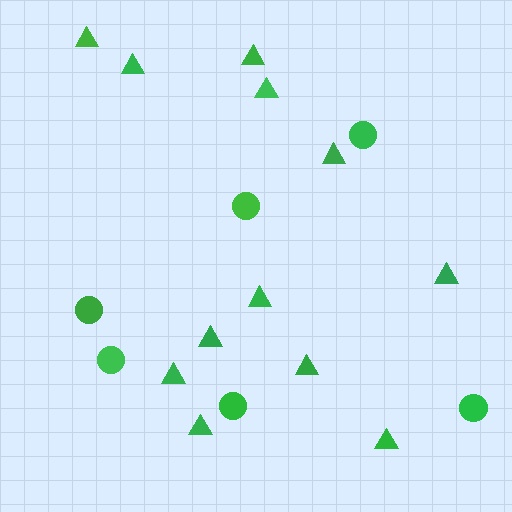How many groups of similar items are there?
There are 2 groups: one group of circles (6) and one group of triangles (12).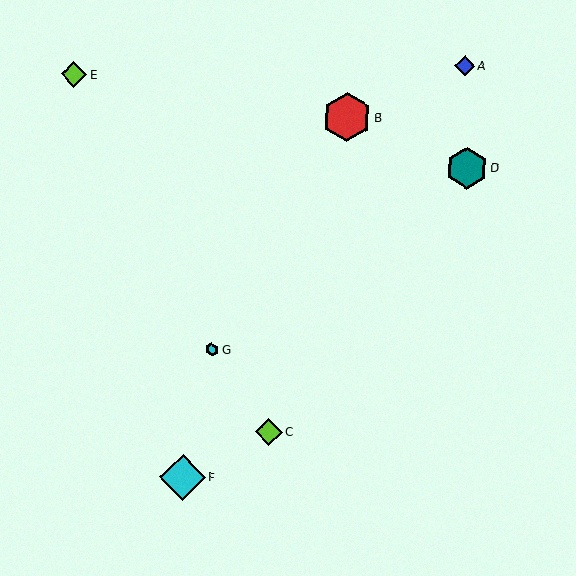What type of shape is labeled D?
Shape D is a teal hexagon.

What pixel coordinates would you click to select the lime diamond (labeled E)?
Click at (74, 74) to select the lime diamond E.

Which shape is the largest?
The red hexagon (labeled B) is the largest.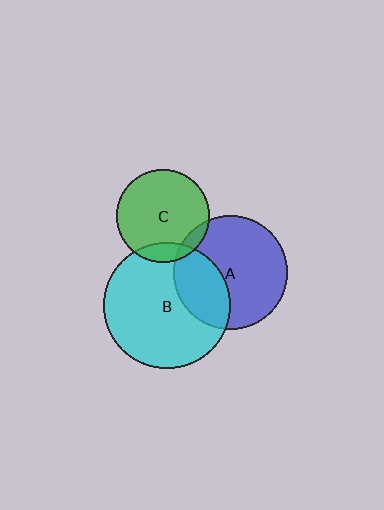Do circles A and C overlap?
Yes.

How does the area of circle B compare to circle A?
Approximately 1.2 times.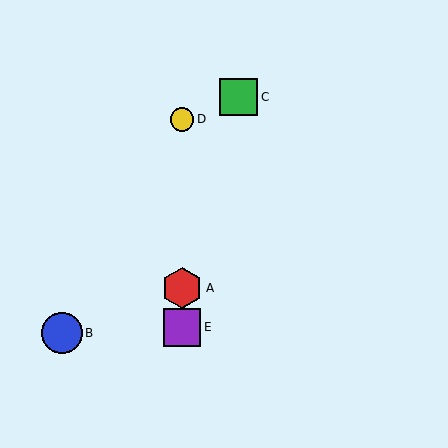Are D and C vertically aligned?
No, D is at x≈182 and C is at x≈239.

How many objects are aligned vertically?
3 objects (A, D, E) are aligned vertically.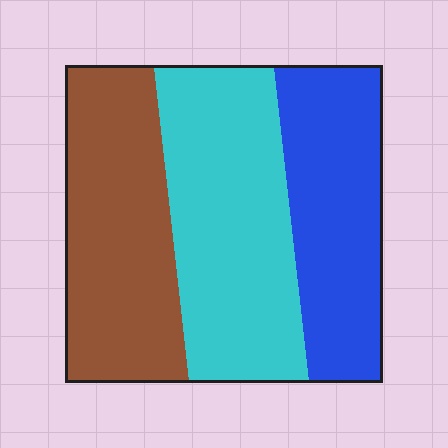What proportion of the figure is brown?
Brown takes up about one third (1/3) of the figure.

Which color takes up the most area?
Cyan, at roughly 40%.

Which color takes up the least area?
Blue, at roughly 30%.